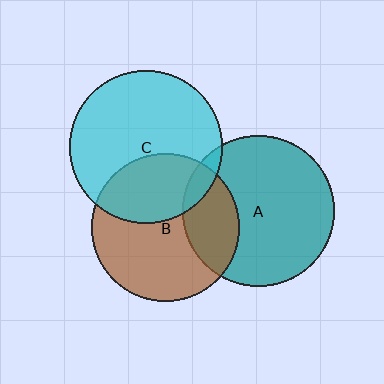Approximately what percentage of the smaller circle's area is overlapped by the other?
Approximately 35%.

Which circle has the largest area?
Circle C (cyan).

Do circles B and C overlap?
Yes.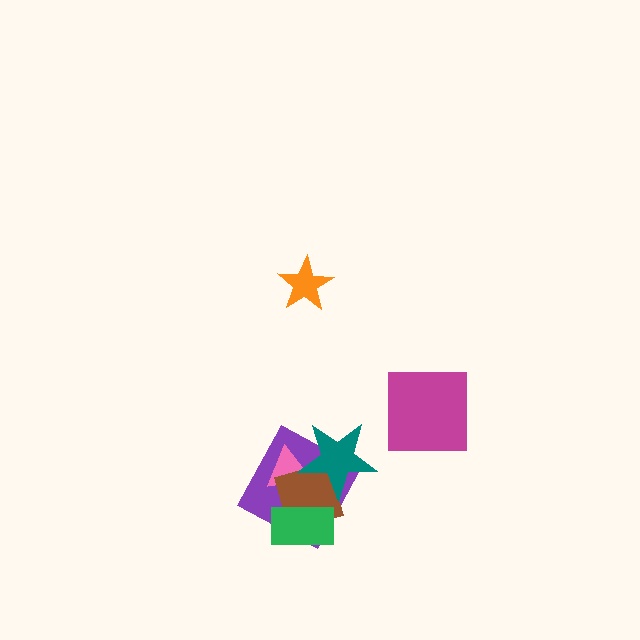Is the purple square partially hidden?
Yes, it is partially covered by another shape.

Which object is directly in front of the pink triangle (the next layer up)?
The brown square is directly in front of the pink triangle.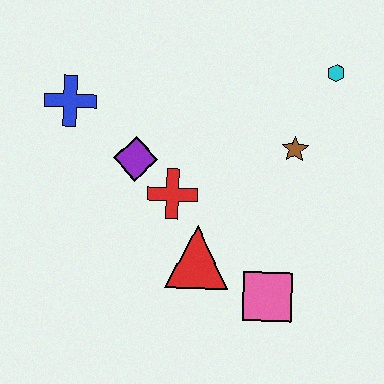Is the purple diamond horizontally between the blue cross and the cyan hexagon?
Yes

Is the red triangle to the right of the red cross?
Yes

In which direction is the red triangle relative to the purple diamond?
The red triangle is below the purple diamond.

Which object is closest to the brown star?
The cyan hexagon is closest to the brown star.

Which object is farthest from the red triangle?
The cyan hexagon is farthest from the red triangle.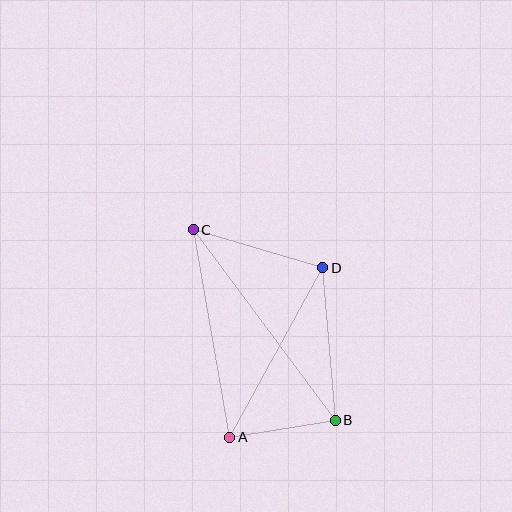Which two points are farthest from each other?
Points B and C are farthest from each other.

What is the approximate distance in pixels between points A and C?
The distance between A and C is approximately 210 pixels.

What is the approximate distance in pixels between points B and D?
The distance between B and D is approximately 153 pixels.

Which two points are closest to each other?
Points A and B are closest to each other.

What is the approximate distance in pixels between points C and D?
The distance between C and D is approximately 135 pixels.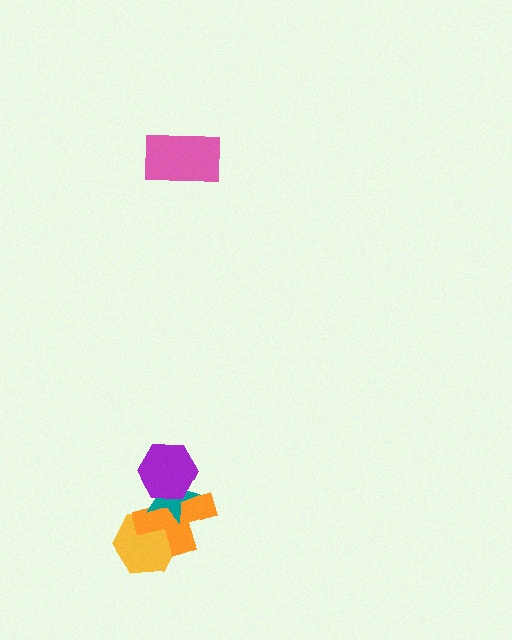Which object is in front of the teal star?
The purple hexagon is in front of the teal star.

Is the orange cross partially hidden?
Yes, it is partially covered by another shape.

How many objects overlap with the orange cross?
3 objects overlap with the orange cross.